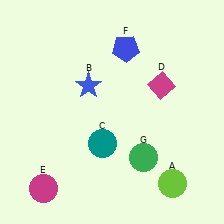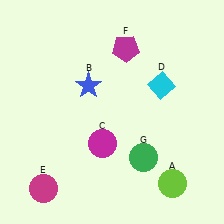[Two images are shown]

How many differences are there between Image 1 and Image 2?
There are 3 differences between the two images.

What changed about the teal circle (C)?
In Image 1, C is teal. In Image 2, it changed to magenta.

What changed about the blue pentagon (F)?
In Image 1, F is blue. In Image 2, it changed to magenta.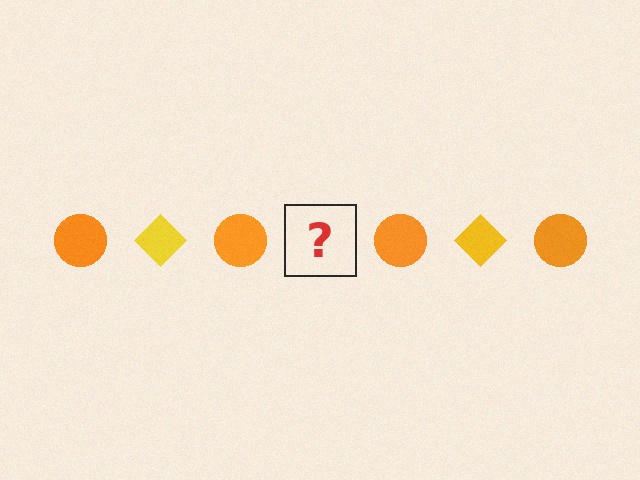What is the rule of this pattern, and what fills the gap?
The rule is that the pattern alternates between orange circle and yellow diamond. The gap should be filled with a yellow diamond.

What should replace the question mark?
The question mark should be replaced with a yellow diamond.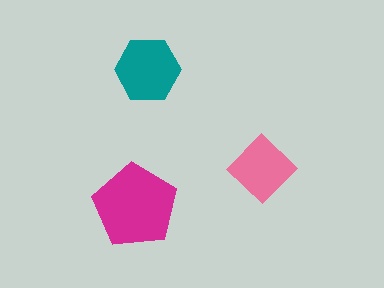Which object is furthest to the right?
The pink diamond is rightmost.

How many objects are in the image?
There are 3 objects in the image.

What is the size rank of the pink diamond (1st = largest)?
3rd.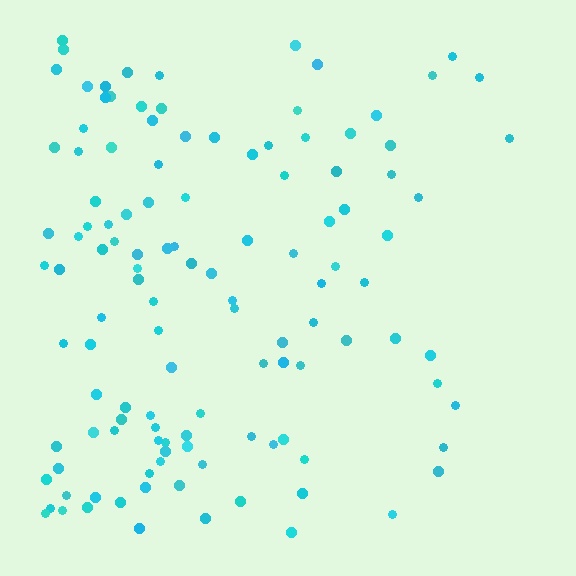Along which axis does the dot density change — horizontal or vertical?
Horizontal.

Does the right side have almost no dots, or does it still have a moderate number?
Still a moderate number, just noticeably fewer than the left.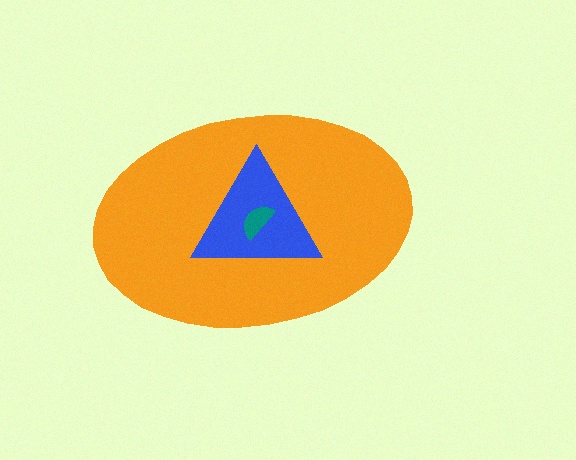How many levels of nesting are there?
3.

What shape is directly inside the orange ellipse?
The blue triangle.